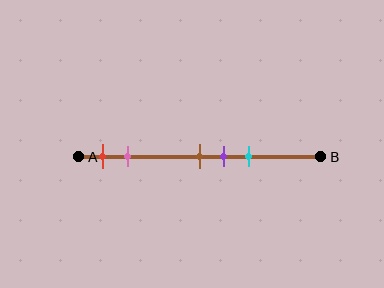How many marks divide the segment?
There are 5 marks dividing the segment.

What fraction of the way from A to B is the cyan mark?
The cyan mark is approximately 70% (0.7) of the way from A to B.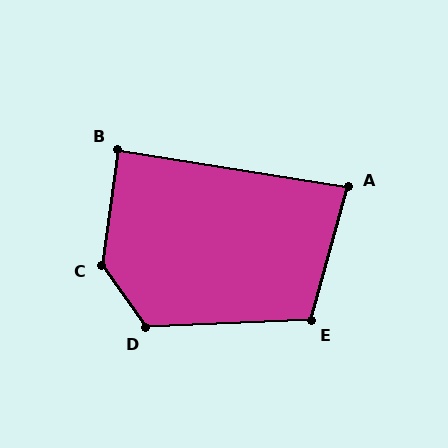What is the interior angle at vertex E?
Approximately 108 degrees (obtuse).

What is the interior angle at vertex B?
Approximately 89 degrees (approximately right).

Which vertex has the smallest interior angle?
A, at approximately 84 degrees.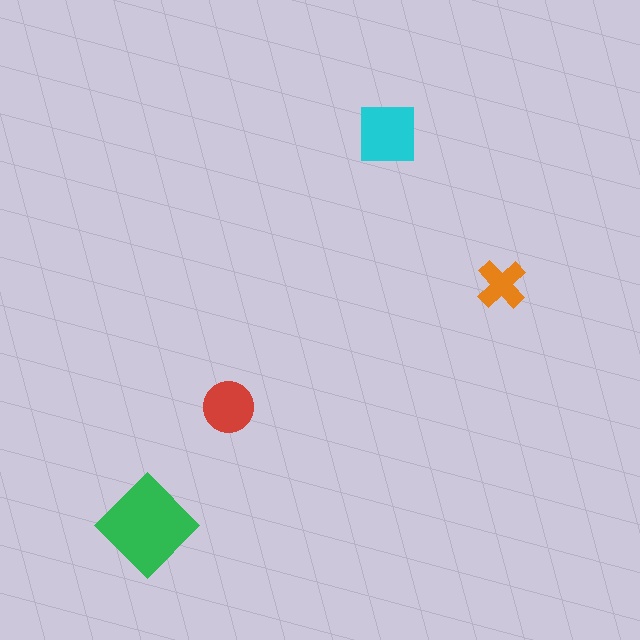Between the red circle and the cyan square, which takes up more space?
The cyan square.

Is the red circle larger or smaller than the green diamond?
Smaller.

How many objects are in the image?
There are 4 objects in the image.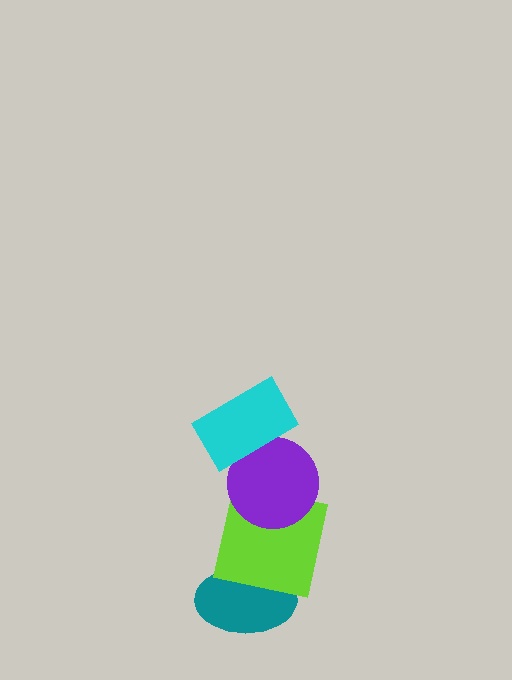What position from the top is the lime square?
The lime square is 3rd from the top.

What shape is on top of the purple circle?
The cyan rectangle is on top of the purple circle.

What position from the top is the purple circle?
The purple circle is 2nd from the top.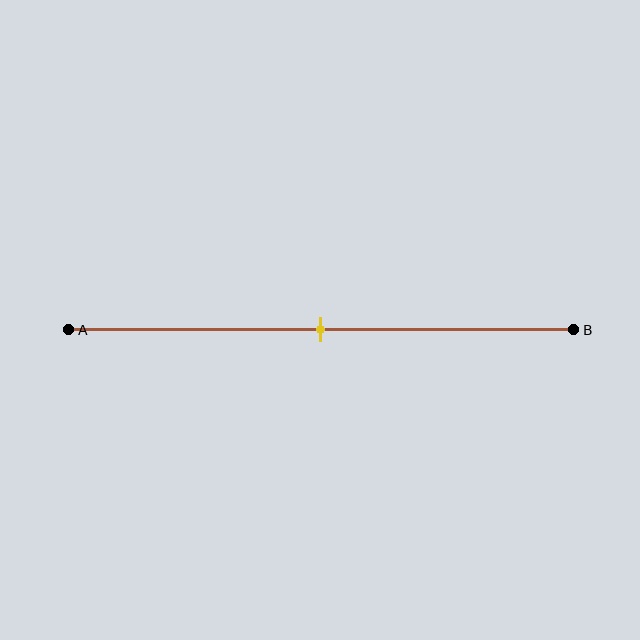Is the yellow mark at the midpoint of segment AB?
Yes, the mark is approximately at the midpoint.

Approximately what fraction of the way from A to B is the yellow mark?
The yellow mark is approximately 50% of the way from A to B.